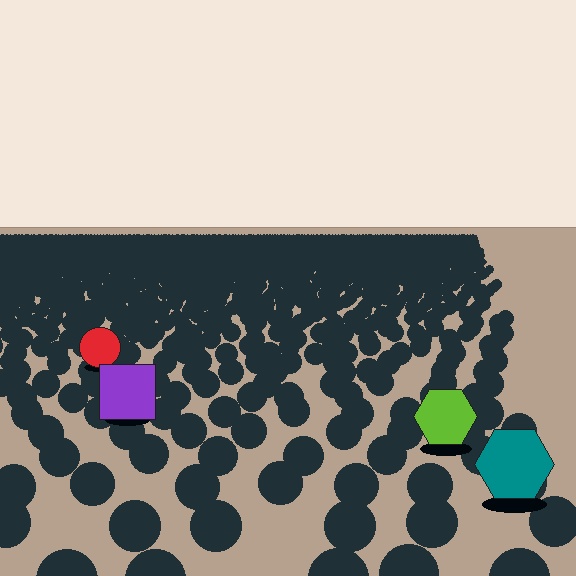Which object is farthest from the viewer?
The red circle is farthest from the viewer. It appears smaller and the ground texture around it is denser.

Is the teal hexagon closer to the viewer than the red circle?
Yes. The teal hexagon is closer — you can tell from the texture gradient: the ground texture is coarser near it.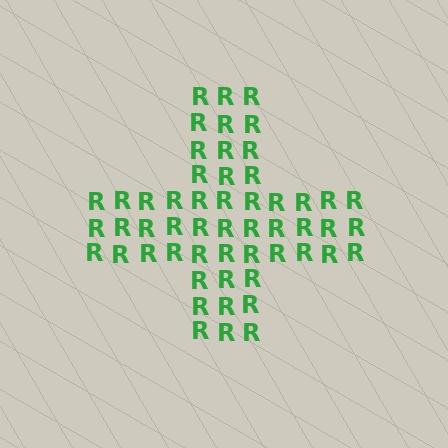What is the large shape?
The large shape is a cross.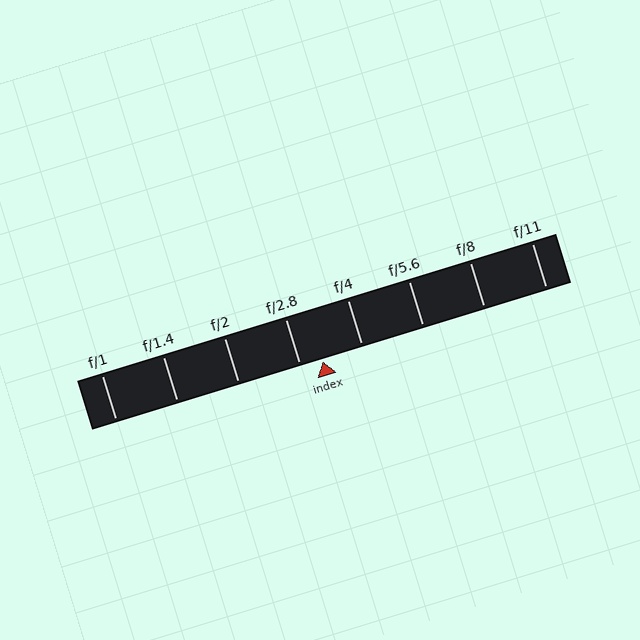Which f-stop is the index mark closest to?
The index mark is closest to f/2.8.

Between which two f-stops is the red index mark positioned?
The index mark is between f/2.8 and f/4.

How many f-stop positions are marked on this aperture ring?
There are 8 f-stop positions marked.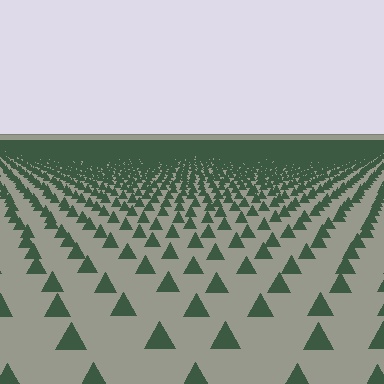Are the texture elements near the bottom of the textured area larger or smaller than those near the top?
Larger. Near the bottom, elements are closer to the viewer and appear at a bigger on-screen size.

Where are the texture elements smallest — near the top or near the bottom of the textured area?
Near the top.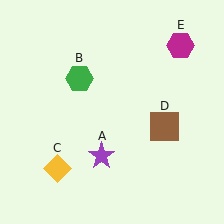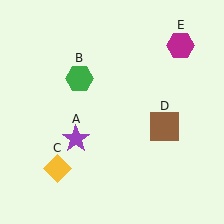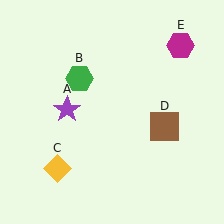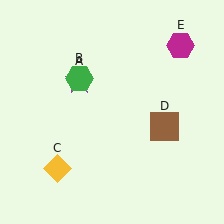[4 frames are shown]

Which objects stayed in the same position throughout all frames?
Green hexagon (object B) and yellow diamond (object C) and brown square (object D) and magenta hexagon (object E) remained stationary.